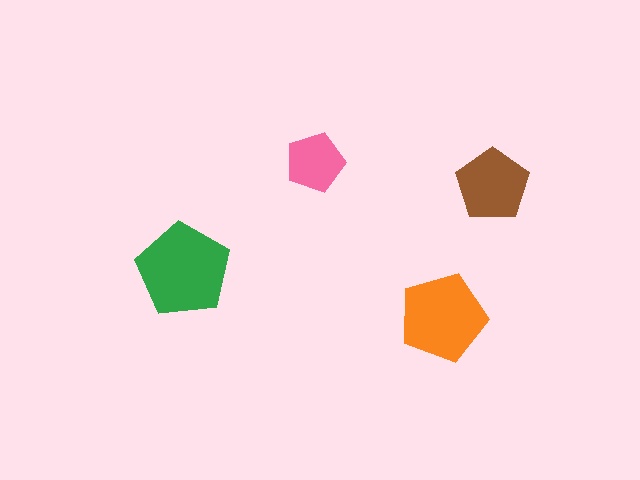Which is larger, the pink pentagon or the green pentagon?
The green one.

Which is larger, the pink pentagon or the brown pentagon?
The brown one.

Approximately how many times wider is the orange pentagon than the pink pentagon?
About 1.5 times wider.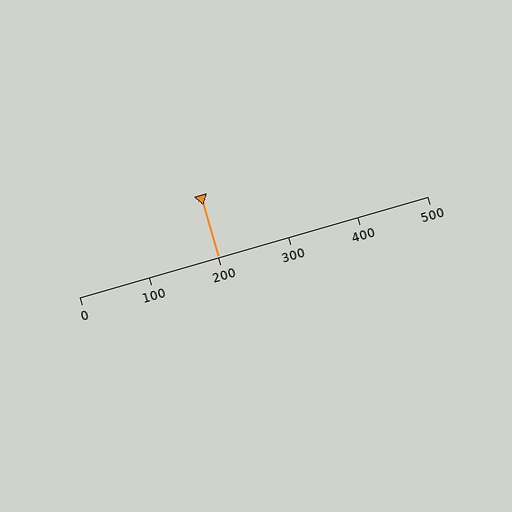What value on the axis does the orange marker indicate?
The marker indicates approximately 200.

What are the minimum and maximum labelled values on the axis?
The axis runs from 0 to 500.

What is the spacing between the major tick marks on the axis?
The major ticks are spaced 100 apart.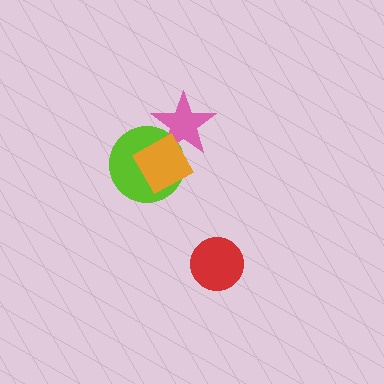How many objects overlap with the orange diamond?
2 objects overlap with the orange diamond.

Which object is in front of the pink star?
The orange diamond is in front of the pink star.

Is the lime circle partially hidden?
Yes, it is partially covered by another shape.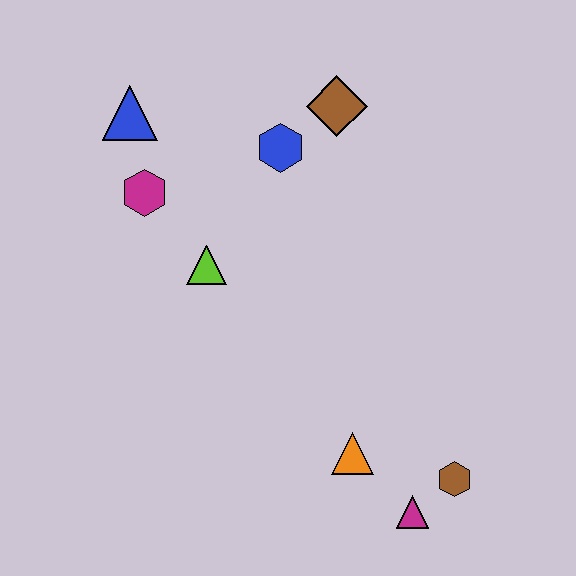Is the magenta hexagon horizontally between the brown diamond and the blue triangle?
Yes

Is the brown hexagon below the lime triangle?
Yes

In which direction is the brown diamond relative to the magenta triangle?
The brown diamond is above the magenta triangle.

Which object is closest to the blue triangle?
The magenta hexagon is closest to the blue triangle.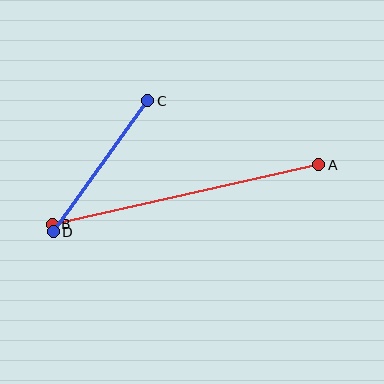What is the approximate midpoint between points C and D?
The midpoint is at approximately (101, 166) pixels.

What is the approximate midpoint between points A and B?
The midpoint is at approximately (185, 195) pixels.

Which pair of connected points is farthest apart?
Points A and B are farthest apart.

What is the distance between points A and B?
The distance is approximately 273 pixels.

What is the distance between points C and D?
The distance is approximately 162 pixels.